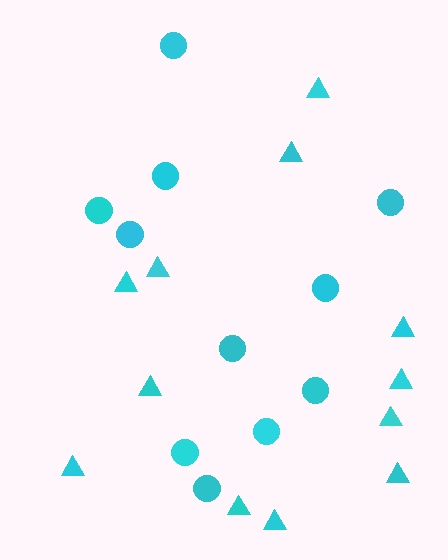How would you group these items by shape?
There are 2 groups: one group of circles (11) and one group of triangles (12).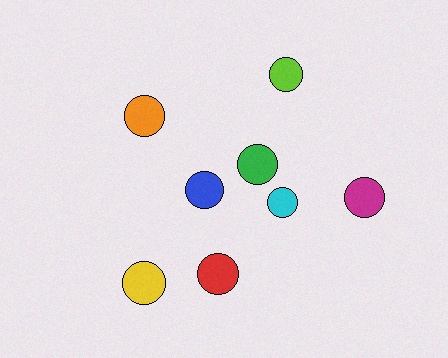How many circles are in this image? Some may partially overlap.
There are 8 circles.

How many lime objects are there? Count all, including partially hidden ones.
There is 1 lime object.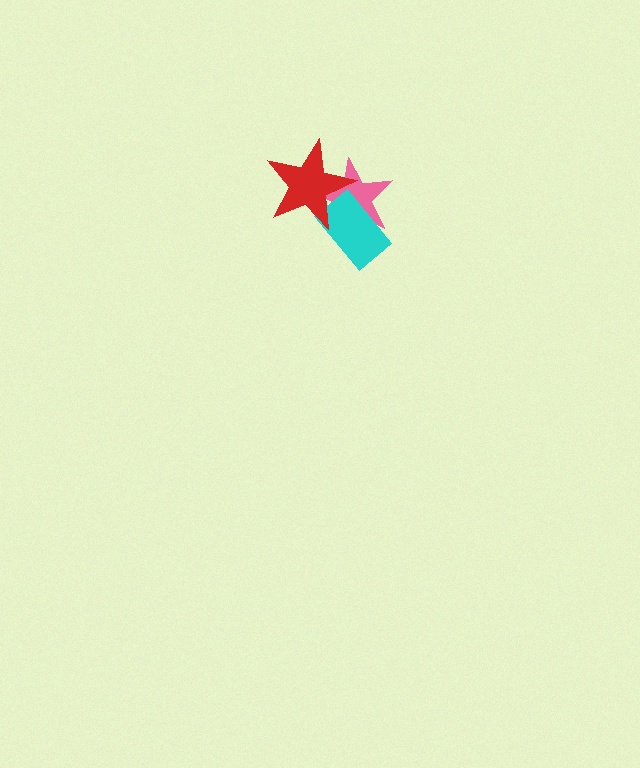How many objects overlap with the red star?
2 objects overlap with the red star.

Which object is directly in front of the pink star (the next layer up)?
The cyan rectangle is directly in front of the pink star.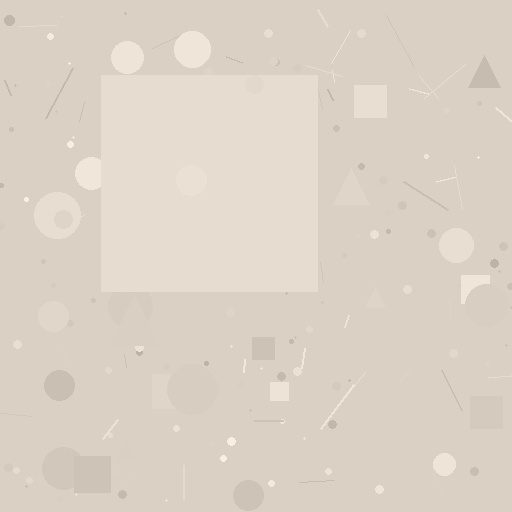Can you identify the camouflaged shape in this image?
The camouflaged shape is a square.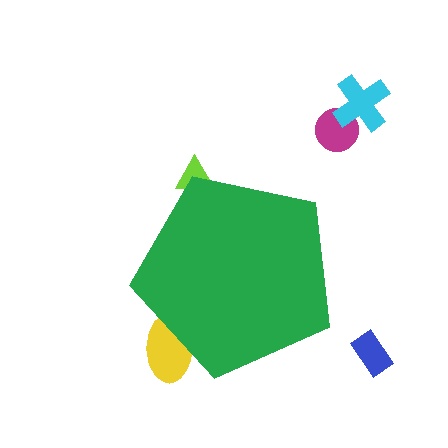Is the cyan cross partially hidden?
No, the cyan cross is fully visible.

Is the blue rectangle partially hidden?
No, the blue rectangle is fully visible.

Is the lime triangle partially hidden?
Yes, the lime triangle is partially hidden behind the green pentagon.